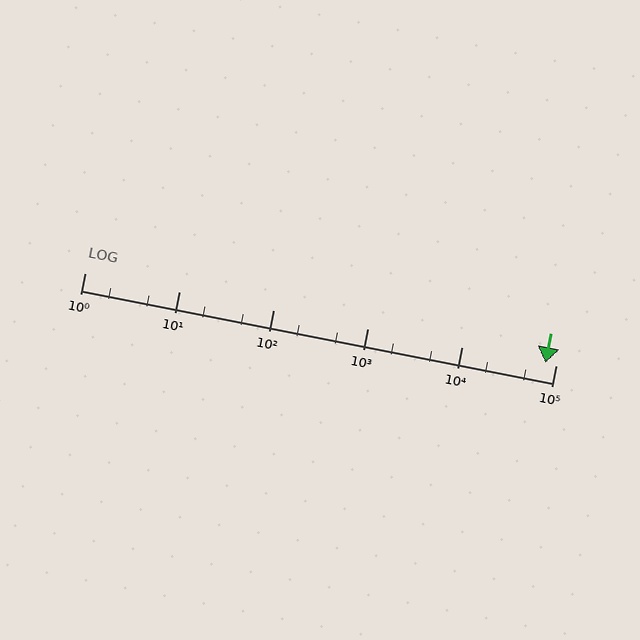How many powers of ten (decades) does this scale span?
The scale spans 5 decades, from 1 to 100000.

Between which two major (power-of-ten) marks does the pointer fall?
The pointer is between 10000 and 100000.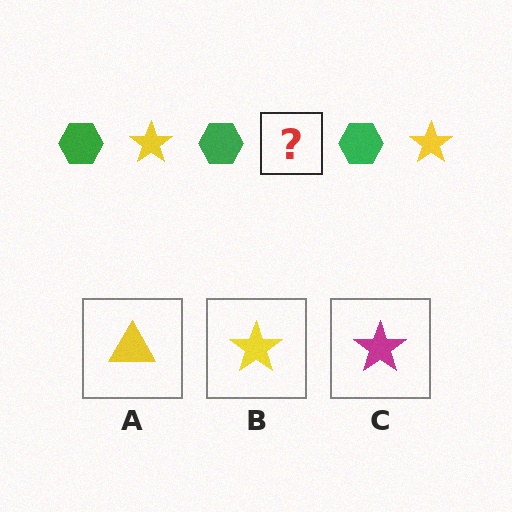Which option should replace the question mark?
Option B.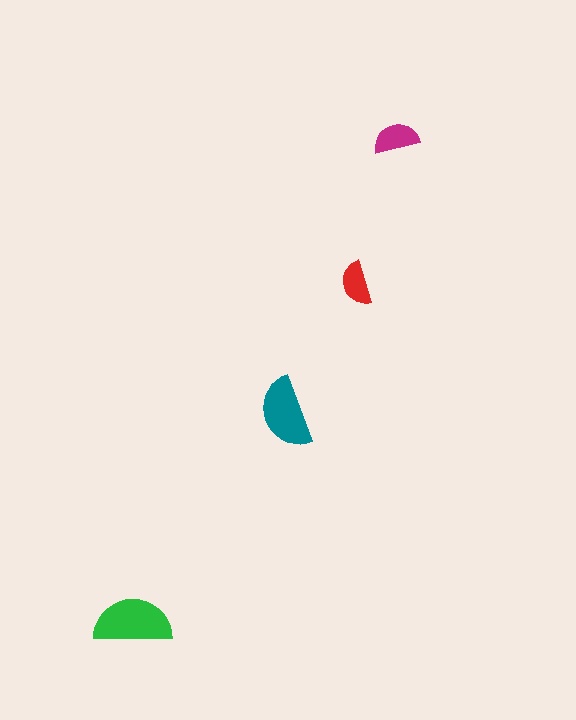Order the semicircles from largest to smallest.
the green one, the teal one, the magenta one, the red one.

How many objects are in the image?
There are 4 objects in the image.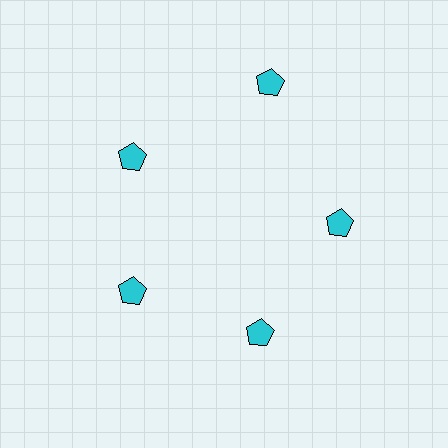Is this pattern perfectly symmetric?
No. The 5 cyan pentagons are arranged in a ring, but one element near the 1 o'clock position is pushed outward from the center, breaking the 5-fold rotational symmetry.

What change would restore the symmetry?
The symmetry would be restored by moving it inward, back onto the ring so that all 5 pentagons sit at equal angles and equal distance from the center.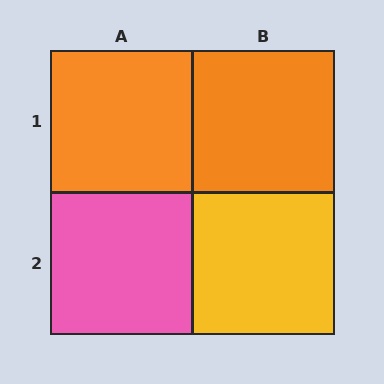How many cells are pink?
1 cell is pink.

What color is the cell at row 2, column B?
Yellow.